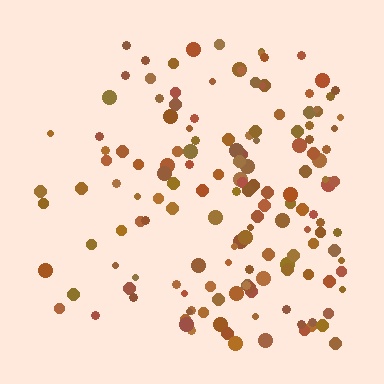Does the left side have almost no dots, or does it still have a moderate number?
Still a moderate number, just noticeably fewer than the right.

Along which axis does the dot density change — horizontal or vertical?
Horizontal.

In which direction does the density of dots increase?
From left to right, with the right side densest.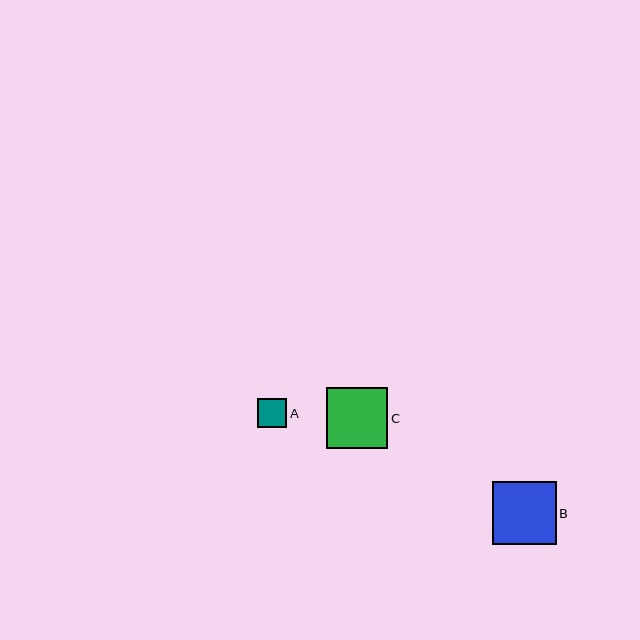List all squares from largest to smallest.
From largest to smallest: B, C, A.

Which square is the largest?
Square B is the largest with a size of approximately 64 pixels.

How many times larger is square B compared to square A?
Square B is approximately 2.2 times the size of square A.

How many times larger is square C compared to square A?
Square C is approximately 2.1 times the size of square A.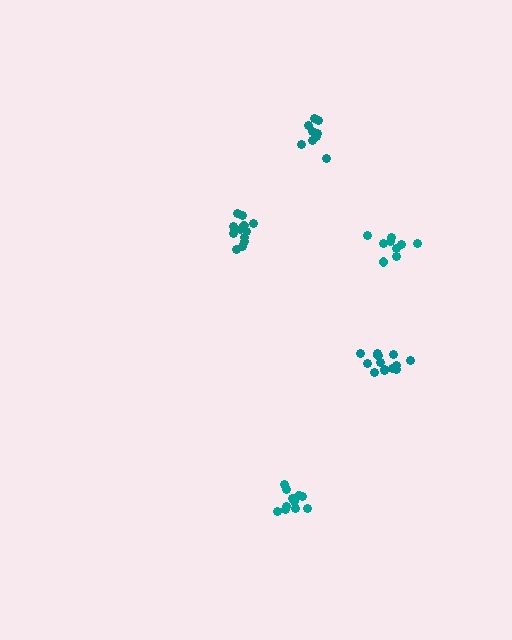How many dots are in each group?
Group 1: 12 dots, Group 2: 9 dots, Group 3: 12 dots, Group 4: 9 dots, Group 5: 13 dots (55 total).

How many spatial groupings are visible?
There are 5 spatial groupings.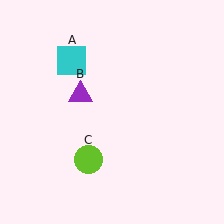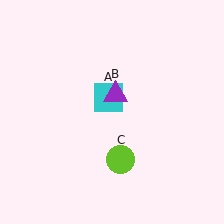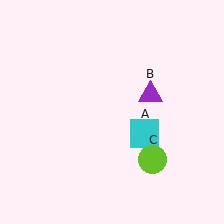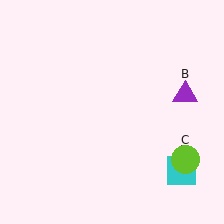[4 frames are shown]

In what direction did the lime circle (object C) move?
The lime circle (object C) moved right.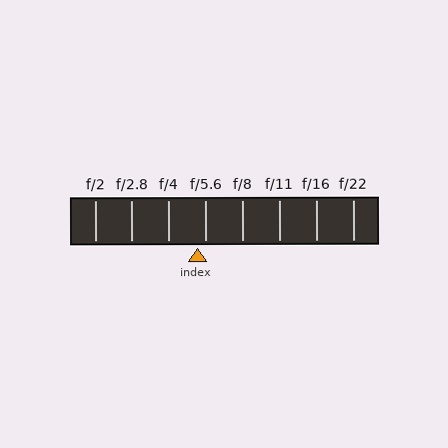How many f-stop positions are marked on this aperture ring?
There are 8 f-stop positions marked.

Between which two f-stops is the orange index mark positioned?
The index mark is between f/4 and f/5.6.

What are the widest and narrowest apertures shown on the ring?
The widest aperture shown is f/2 and the narrowest is f/22.